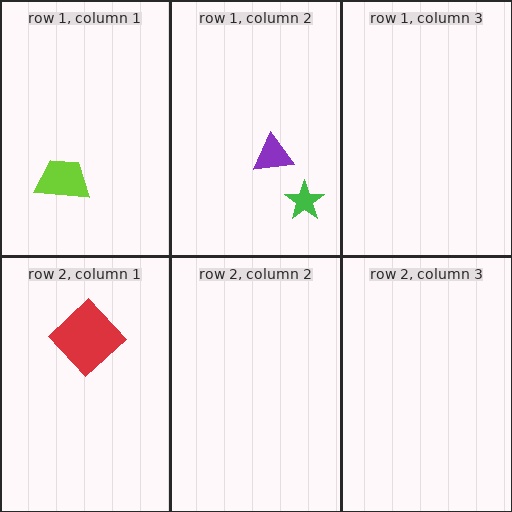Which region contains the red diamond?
The row 2, column 1 region.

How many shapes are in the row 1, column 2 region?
2.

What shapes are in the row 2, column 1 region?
The red diamond.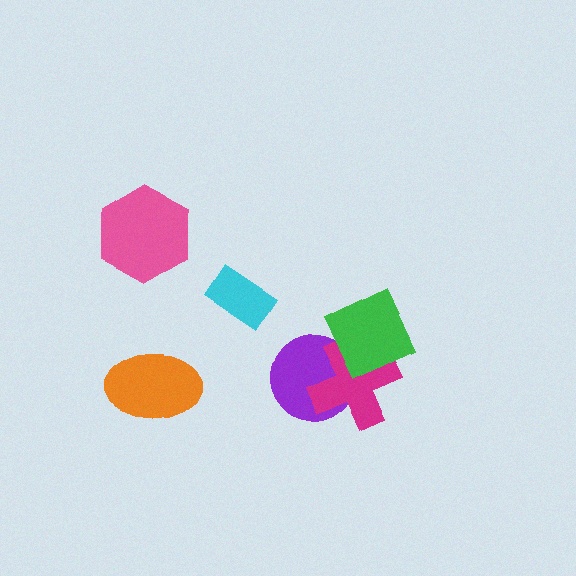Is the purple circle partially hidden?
Yes, it is partially covered by another shape.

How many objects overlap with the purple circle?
1 object overlaps with the purple circle.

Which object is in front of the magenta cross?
The green square is in front of the magenta cross.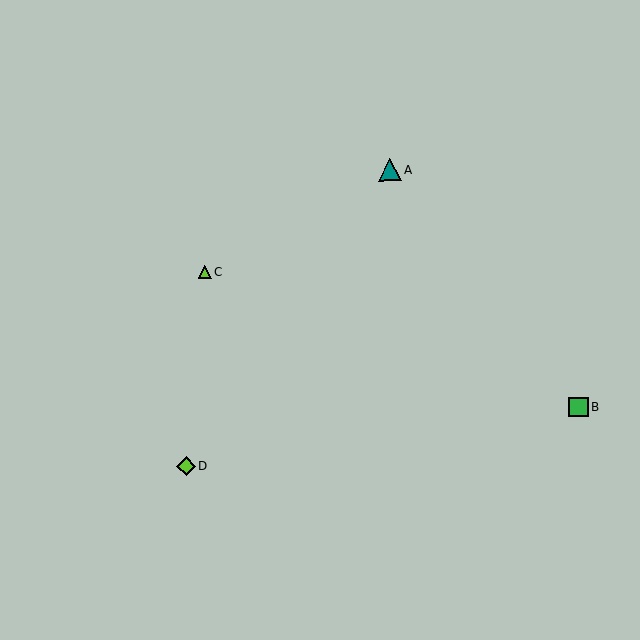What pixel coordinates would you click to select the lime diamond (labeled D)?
Click at (186, 466) to select the lime diamond D.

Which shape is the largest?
The teal triangle (labeled A) is the largest.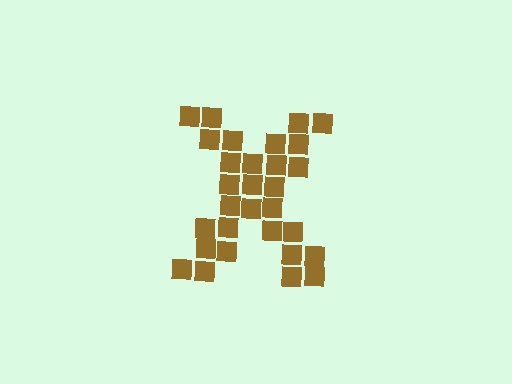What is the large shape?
The large shape is the letter X.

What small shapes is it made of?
It is made of small squares.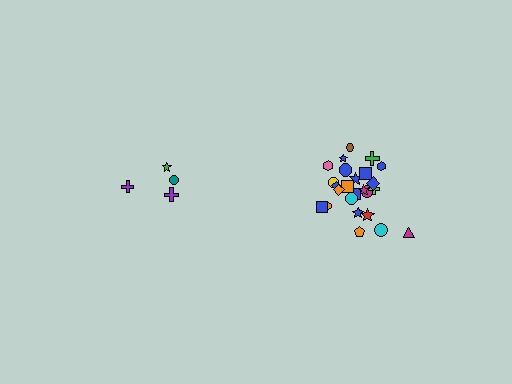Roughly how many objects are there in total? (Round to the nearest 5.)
Roughly 30 objects in total.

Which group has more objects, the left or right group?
The right group.